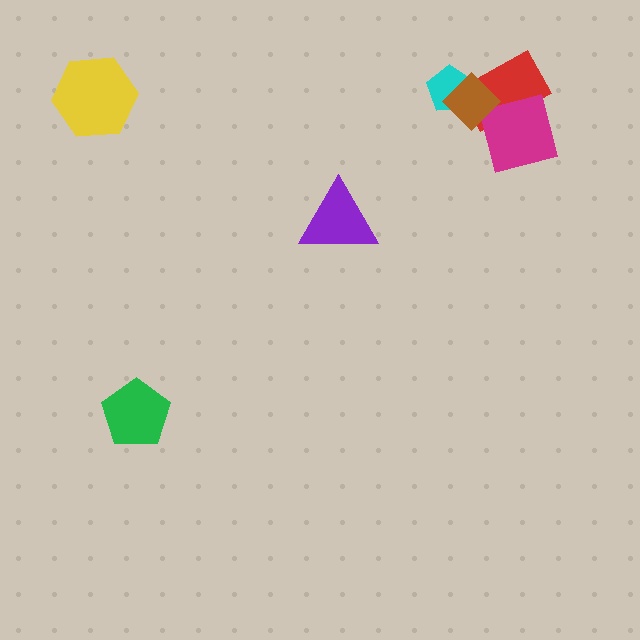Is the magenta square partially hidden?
Yes, it is partially covered by another shape.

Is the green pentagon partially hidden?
No, no other shape covers it.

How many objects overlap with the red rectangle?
3 objects overlap with the red rectangle.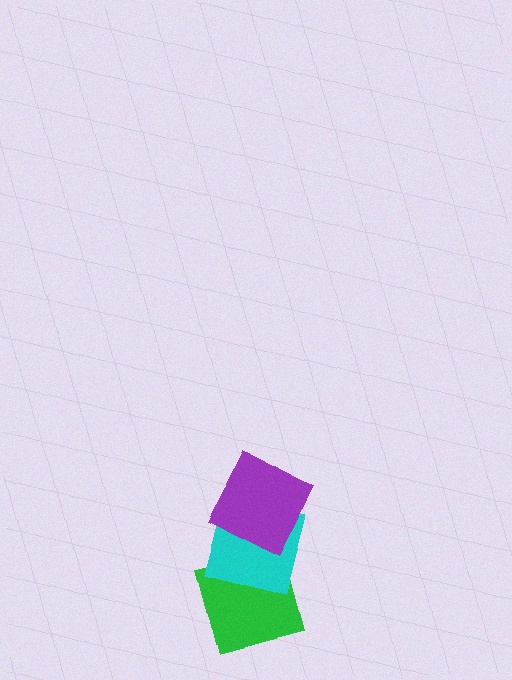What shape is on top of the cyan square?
The purple square is on top of the cyan square.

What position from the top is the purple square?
The purple square is 1st from the top.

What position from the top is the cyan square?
The cyan square is 2nd from the top.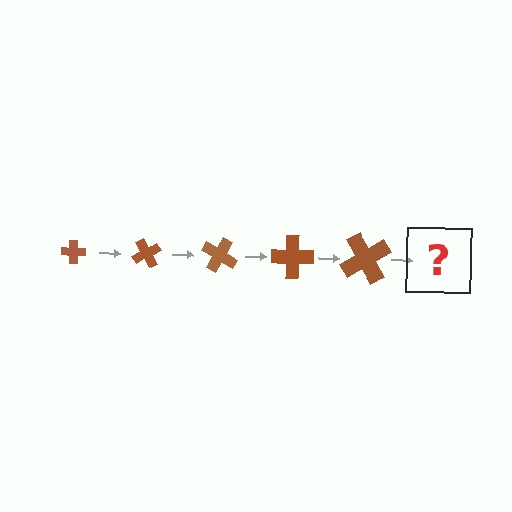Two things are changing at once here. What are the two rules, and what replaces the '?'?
The two rules are that the cross grows larger each step and it rotates 60 degrees each step. The '?' should be a cross, larger than the previous one and rotated 300 degrees from the start.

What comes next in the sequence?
The next element should be a cross, larger than the previous one and rotated 300 degrees from the start.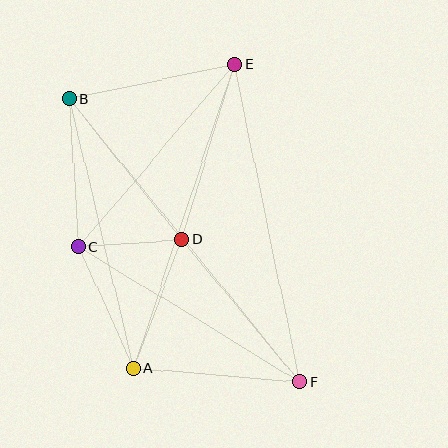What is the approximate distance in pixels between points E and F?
The distance between E and F is approximately 325 pixels.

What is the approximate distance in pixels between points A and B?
The distance between A and B is approximately 277 pixels.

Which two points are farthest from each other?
Points B and F are farthest from each other.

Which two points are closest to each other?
Points C and D are closest to each other.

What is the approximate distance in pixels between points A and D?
The distance between A and D is approximately 137 pixels.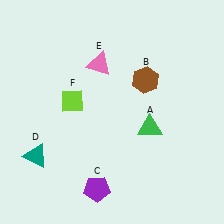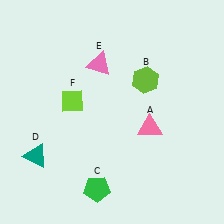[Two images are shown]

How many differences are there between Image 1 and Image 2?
There are 3 differences between the two images.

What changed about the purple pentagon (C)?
In Image 1, C is purple. In Image 2, it changed to green.